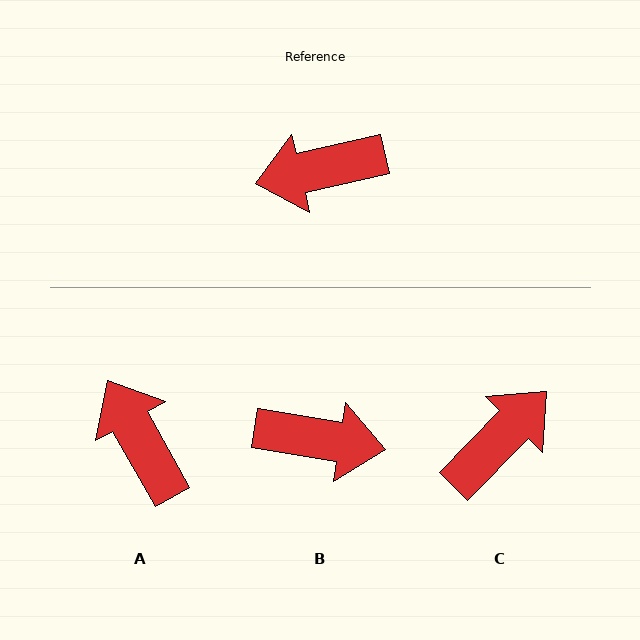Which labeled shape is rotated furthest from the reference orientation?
B, about 158 degrees away.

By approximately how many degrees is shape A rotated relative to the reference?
Approximately 74 degrees clockwise.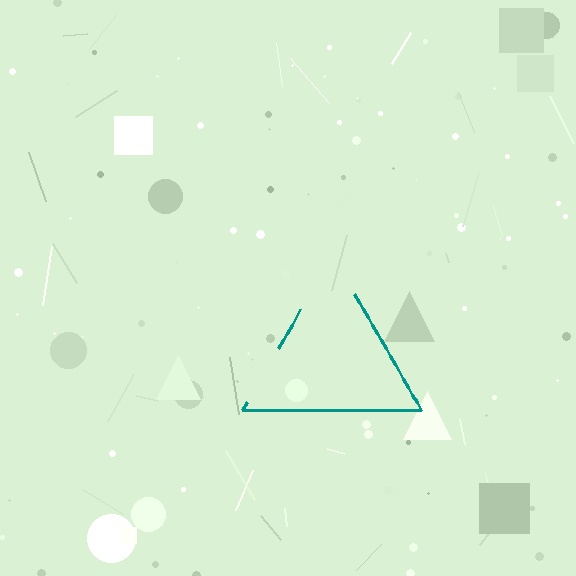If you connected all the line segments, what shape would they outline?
They would outline a triangle.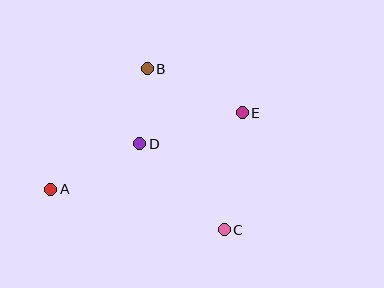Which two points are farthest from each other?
Points A and E are farthest from each other.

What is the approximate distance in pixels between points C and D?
The distance between C and D is approximately 121 pixels.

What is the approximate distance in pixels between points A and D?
The distance between A and D is approximately 100 pixels.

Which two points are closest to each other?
Points B and D are closest to each other.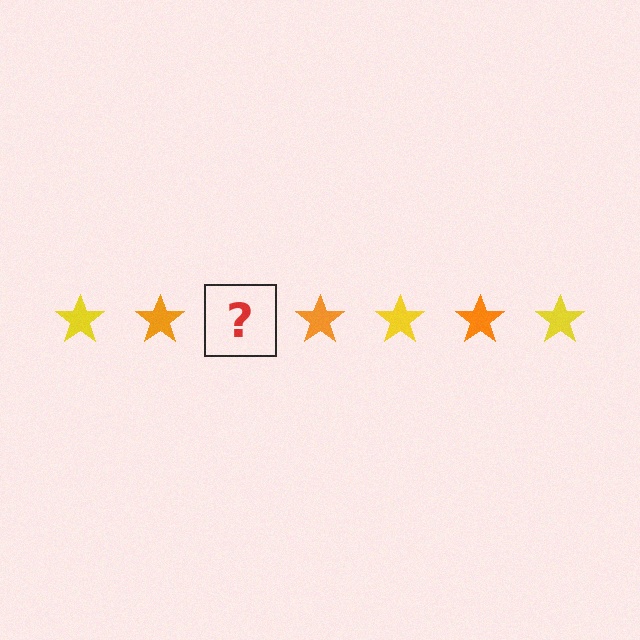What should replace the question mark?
The question mark should be replaced with a yellow star.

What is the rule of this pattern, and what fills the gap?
The rule is that the pattern cycles through yellow, orange stars. The gap should be filled with a yellow star.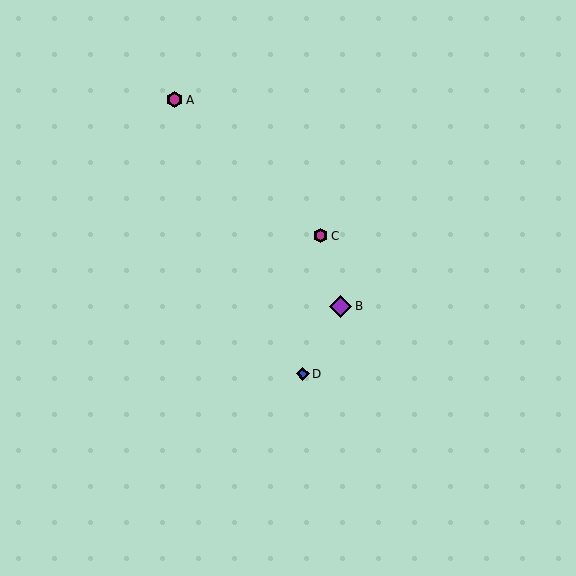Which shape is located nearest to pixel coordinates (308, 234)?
The magenta hexagon (labeled C) at (320, 236) is nearest to that location.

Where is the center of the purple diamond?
The center of the purple diamond is at (341, 306).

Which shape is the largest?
The purple diamond (labeled B) is the largest.